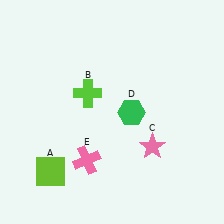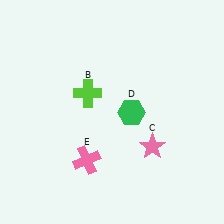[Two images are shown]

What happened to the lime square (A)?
The lime square (A) was removed in Image 2. It was in the bottom-left area of Image 1.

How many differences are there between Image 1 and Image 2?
There is 1 difference between the two images.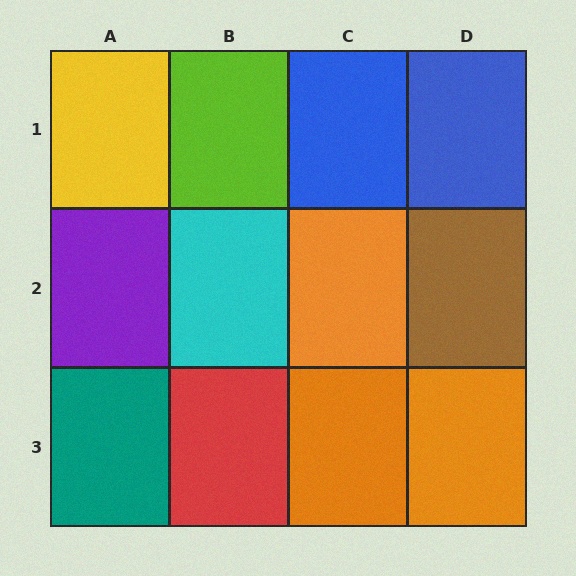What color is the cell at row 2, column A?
Purple.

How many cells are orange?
3 cells are orange.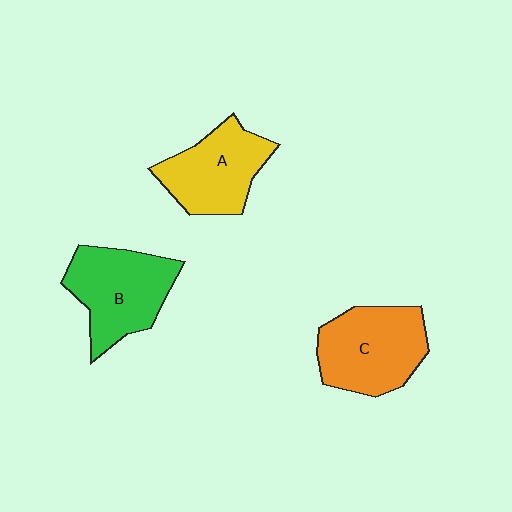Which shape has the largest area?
Shape C (orange).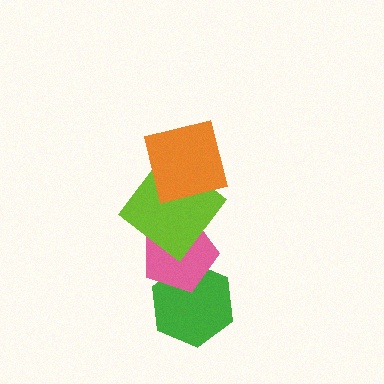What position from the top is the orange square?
The orange square is 1st from the top.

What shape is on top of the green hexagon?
The pink pentagon is on top of the green hexagon.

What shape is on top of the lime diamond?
The orange square is on top of the lime diamond.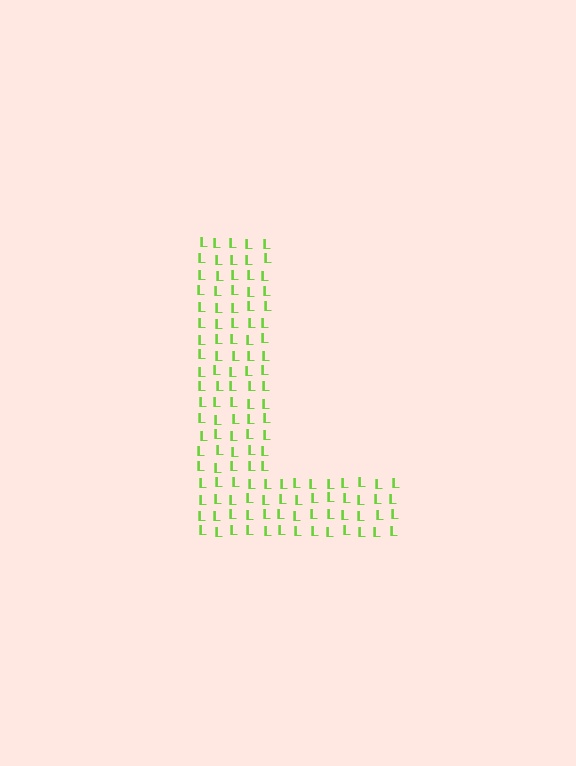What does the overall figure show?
The overall figure shows the letter L.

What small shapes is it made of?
It is made of small letter L's.